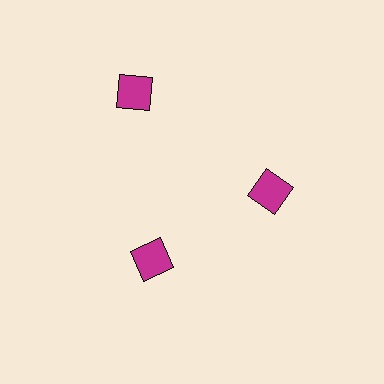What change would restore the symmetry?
The symmetry would be restored by moving it inward, back onto the ring so that all 3 diamonds sit at equal angles and equal distance from the center.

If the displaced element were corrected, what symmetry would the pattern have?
It would have 3-fold rotational symmetry — the pattern would map onto itself every 120 degrees.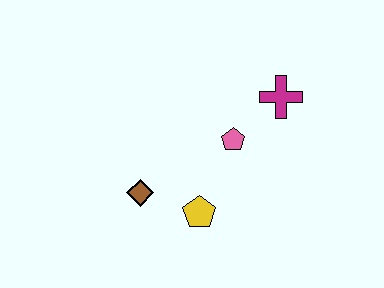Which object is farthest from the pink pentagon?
The brown diamond is farthest from the pink pentagon.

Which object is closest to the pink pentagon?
The magenta cross is closest to the pink pentagon.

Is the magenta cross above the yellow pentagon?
Yes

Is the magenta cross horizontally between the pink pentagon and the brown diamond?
No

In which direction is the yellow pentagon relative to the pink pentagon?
The yellow pentagon is below the pink pentagon.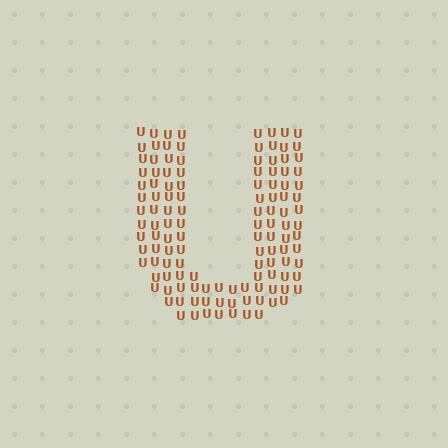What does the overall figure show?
The overall figure shows the letter U.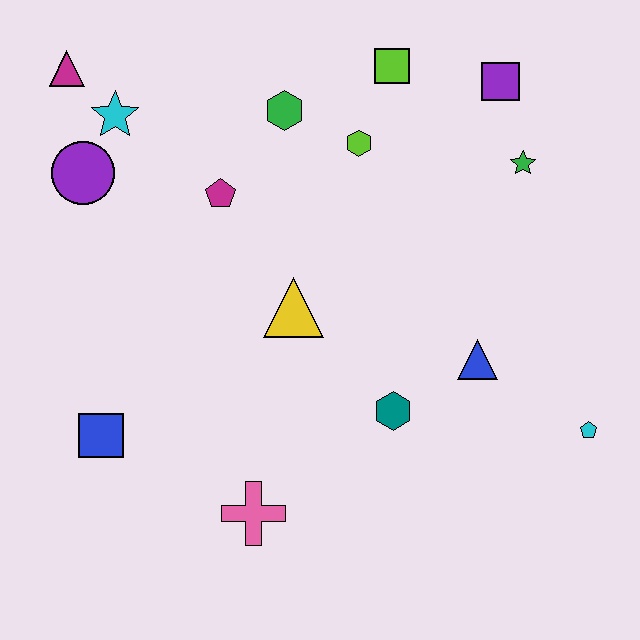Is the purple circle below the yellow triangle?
No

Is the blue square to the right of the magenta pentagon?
No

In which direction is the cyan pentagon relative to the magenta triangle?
The cyan pentagon is to the right of the magenta triangle.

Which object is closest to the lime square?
The lime hexagon is closest to the lime square.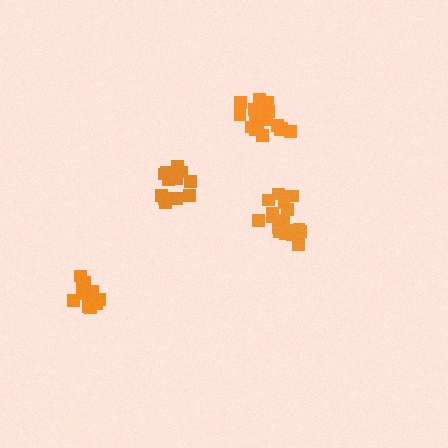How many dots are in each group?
Group 1: 18 dots, Group 2: 18 dots, Group 3: 13 dots, Group 4: 13 dots (62 total).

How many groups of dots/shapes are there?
There are 4 groups.